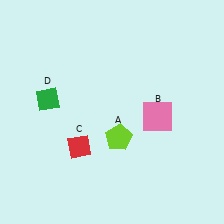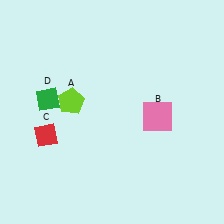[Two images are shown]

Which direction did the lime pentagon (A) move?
The lime pentagon (A) moved left.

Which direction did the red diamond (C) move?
The red diamond (C) moved left.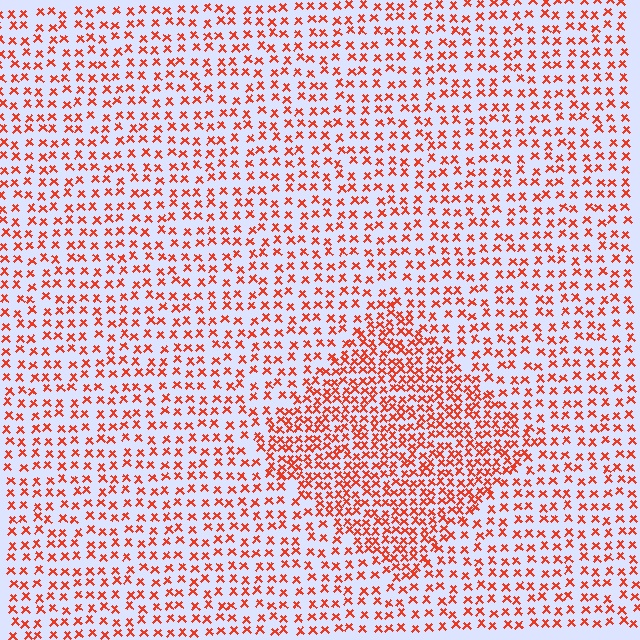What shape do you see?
I see a diamond.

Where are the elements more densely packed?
The elements are more densely packed inside the diamond boundary.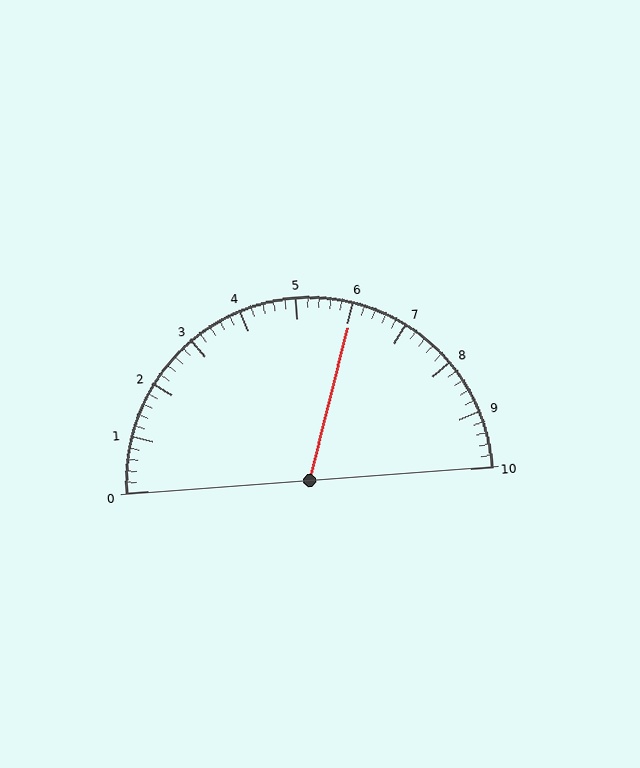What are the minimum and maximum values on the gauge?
The gauge ranges from 0 to 10.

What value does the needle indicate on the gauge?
The needle indicates approximately 6.0.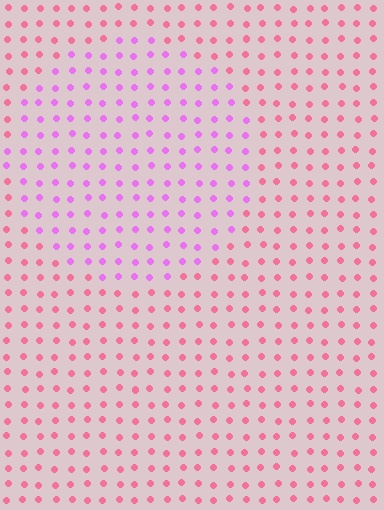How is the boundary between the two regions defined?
The boundary is defined purely by a slight shift in hue (about 44 degrees). Spacing, size, and orientation are identical on both sides.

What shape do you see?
I see a circle.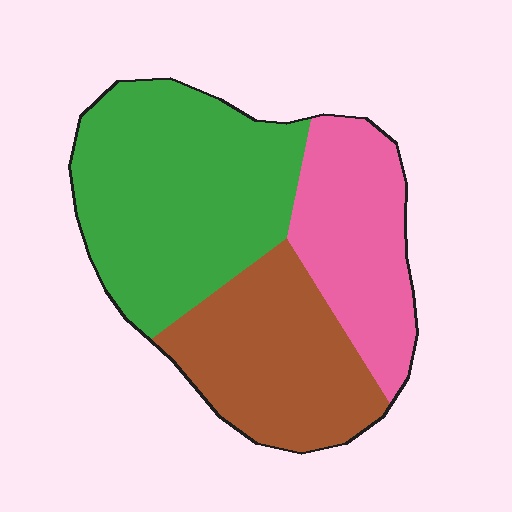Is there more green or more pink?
Green.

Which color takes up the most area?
Green, at roughly 45%.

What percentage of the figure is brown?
Brown takes up about one third (1/3) of the figure.